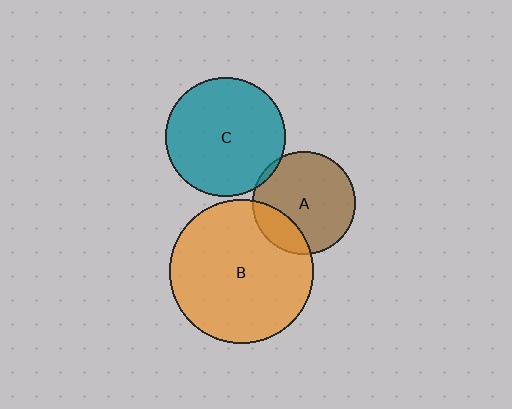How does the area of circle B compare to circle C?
Approximately 1.4 times.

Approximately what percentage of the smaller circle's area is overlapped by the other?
Approximately 5%.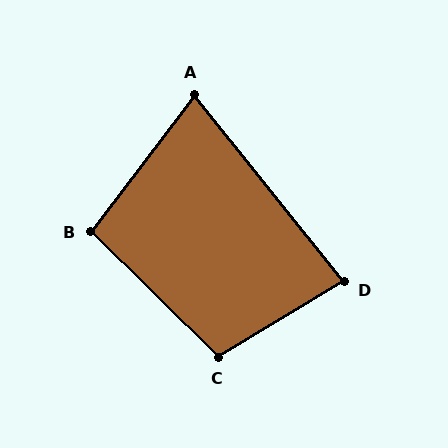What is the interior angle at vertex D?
Approximately 82 degrees (acute).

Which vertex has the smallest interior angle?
A, at approximately 76 degrees.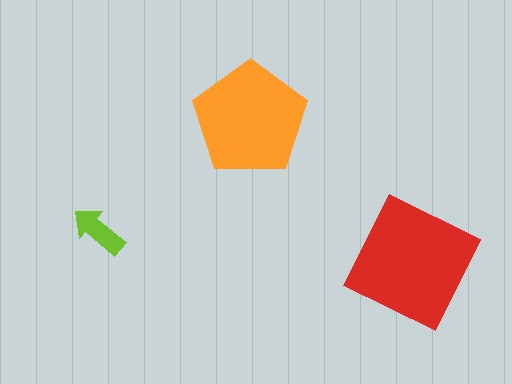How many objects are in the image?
There are 3 objects in the image.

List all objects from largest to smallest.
The red square, the orange pentagon, the lime arrow.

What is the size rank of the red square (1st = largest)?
1st.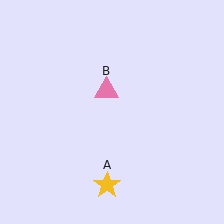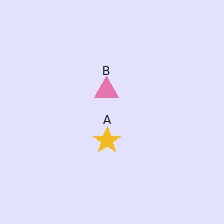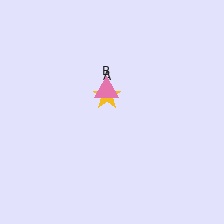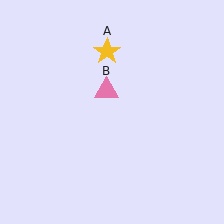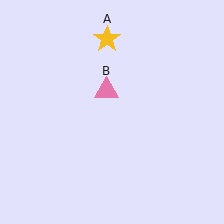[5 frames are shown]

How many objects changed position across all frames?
1 object changed position: yellow star (object A).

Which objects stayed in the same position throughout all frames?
Pink triangle (object B) remained stationary.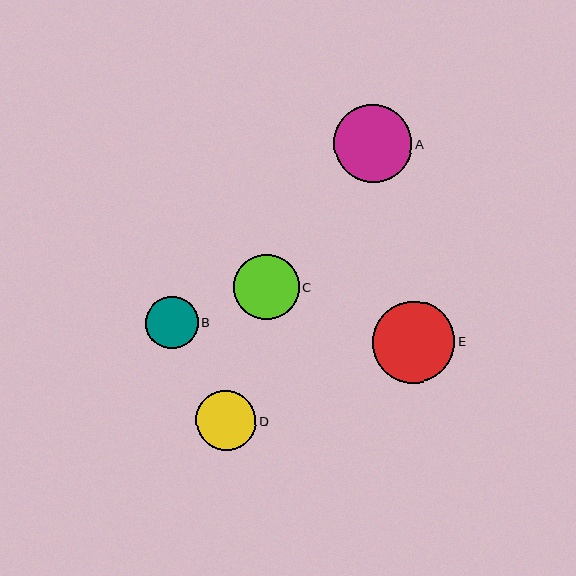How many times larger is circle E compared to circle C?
Circle E is approximately 1.3 times the size of circle C.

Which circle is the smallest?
Circle B is the smallest with a size of approximately 52 pixels.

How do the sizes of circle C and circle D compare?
Circle C and circle D are approximately the same size.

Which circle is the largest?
Circle E is the largest with a size of approximately 82 pixels.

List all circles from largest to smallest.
From largest to smallest: E, A, C, D, B.